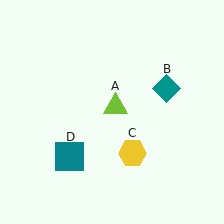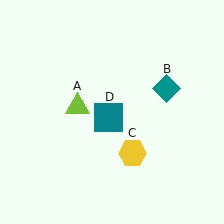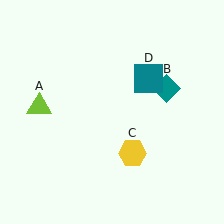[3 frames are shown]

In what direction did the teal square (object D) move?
The teal square (object D) moved up and to the right.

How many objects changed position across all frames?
2 objects changed position: lime triangle (object A), teal square (object D).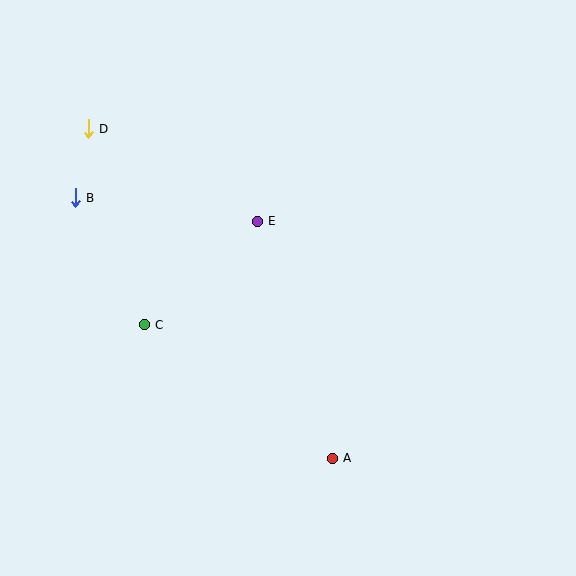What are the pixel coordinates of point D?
Point D is at (88, 129).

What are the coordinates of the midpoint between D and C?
The midpoint between D and C is at (116, 227).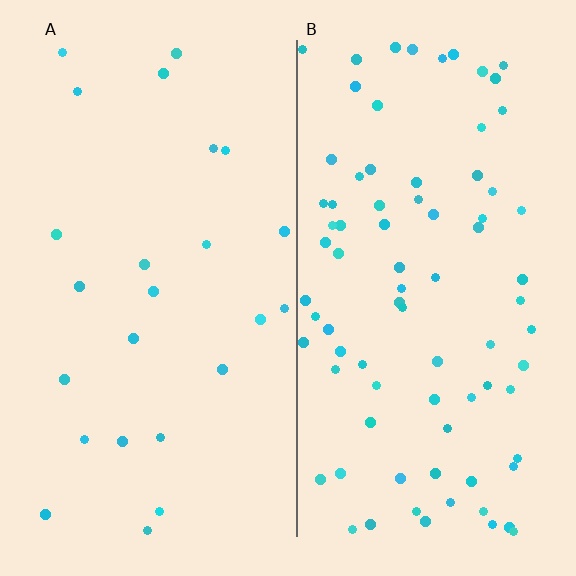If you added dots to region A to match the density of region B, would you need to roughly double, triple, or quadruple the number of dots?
Approximately triple.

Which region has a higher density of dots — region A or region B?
B (the right).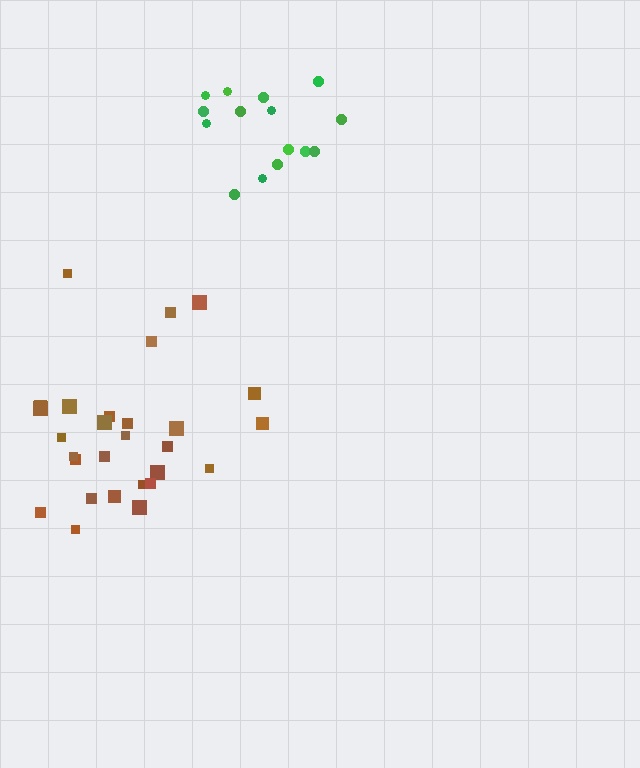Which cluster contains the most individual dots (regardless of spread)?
Brown (28).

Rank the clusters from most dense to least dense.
brown, green.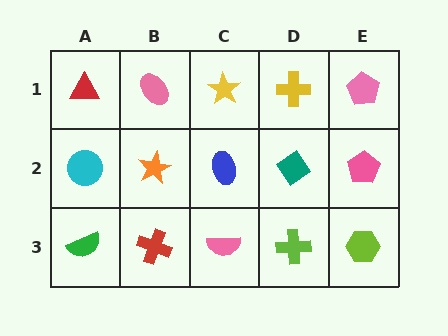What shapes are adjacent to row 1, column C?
A blue ellipse (row 2, column C), a pink ellipse (row 1, column B), a yellow cross (row 1, column D).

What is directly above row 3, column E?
A pink pentagon.